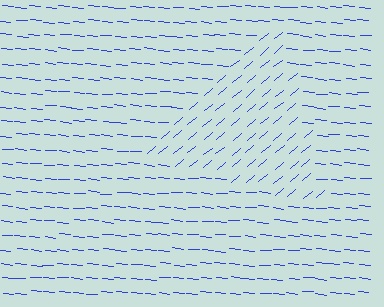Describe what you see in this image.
The image is filled with small blue line segments. A triangle region in the image has lines oriented differently from the surrounding lines, creating a visible texture boundary.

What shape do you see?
I see a triangle.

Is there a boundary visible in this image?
Yes, there is a texture boundary formed by a change in line orientation.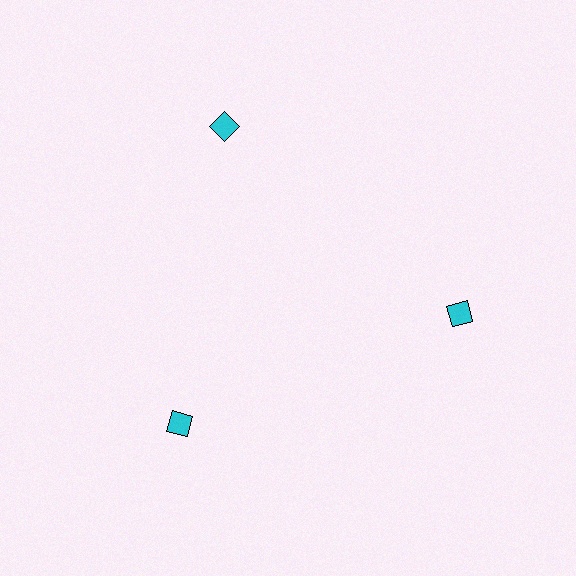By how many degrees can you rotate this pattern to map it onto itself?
The pattern maps onto itself every 120 degrees of rotation.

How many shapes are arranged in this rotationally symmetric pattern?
There are 3 shapes, arranged in 3 groups of 1.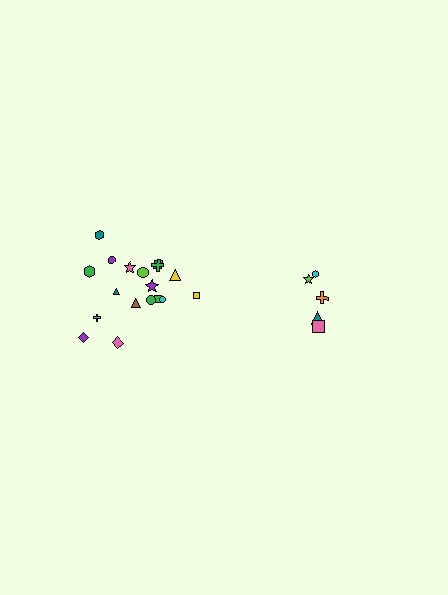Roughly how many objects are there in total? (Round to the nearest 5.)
Roughly 25 objects in total.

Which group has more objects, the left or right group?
The left group.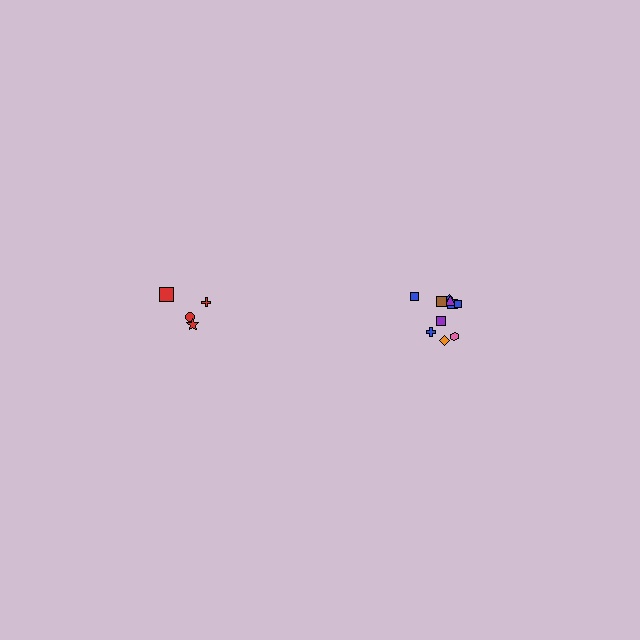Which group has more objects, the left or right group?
The right group.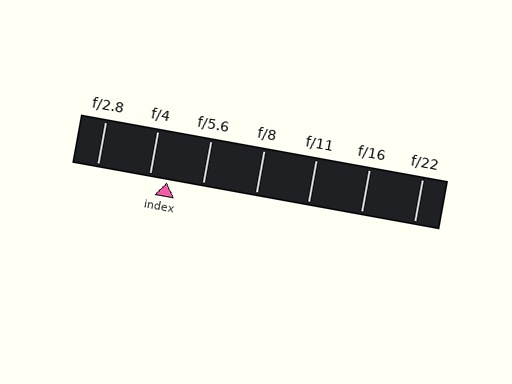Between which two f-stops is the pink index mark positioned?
The index mark is between f/4 and f/5.6.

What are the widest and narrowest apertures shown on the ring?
The widest aperture shown is f/2.8 and the narrowest is f/22.